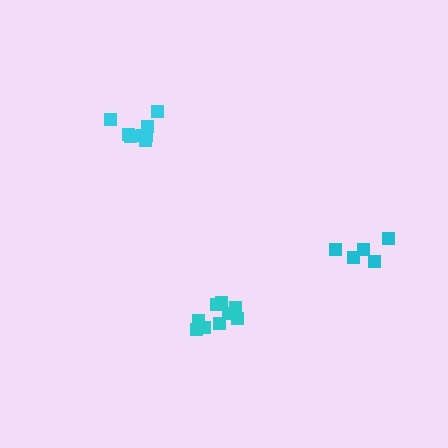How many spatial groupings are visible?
There are 3 spatial groupings.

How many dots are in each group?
Group 1: 8 dots, Group 2: 9 dots, Group 3: 5 dots (22 total).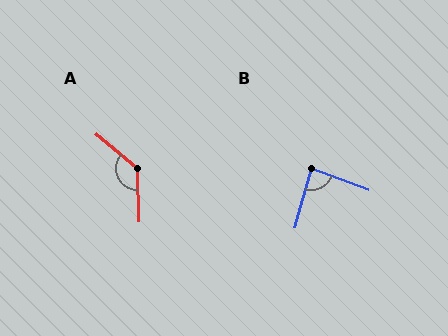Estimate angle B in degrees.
Approximately 85 degrees.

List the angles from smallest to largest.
B (85°), A (131°).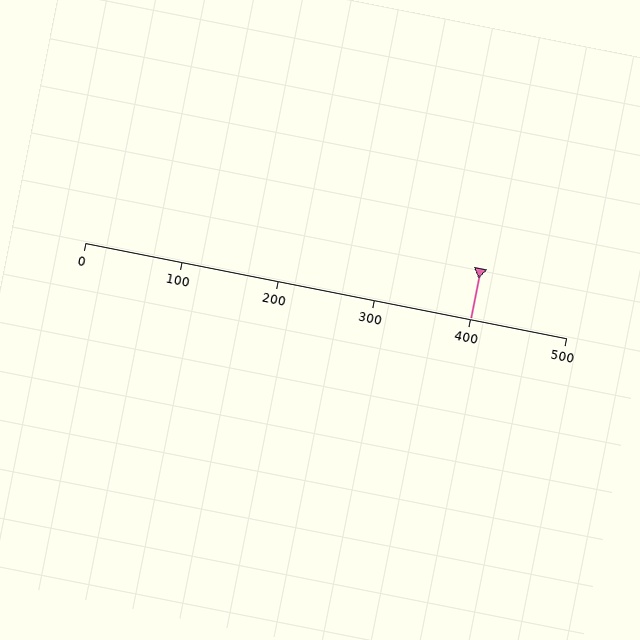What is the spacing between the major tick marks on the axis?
The major ticks are spaced 100 apart.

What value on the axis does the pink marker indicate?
The marker indicates approximately 400.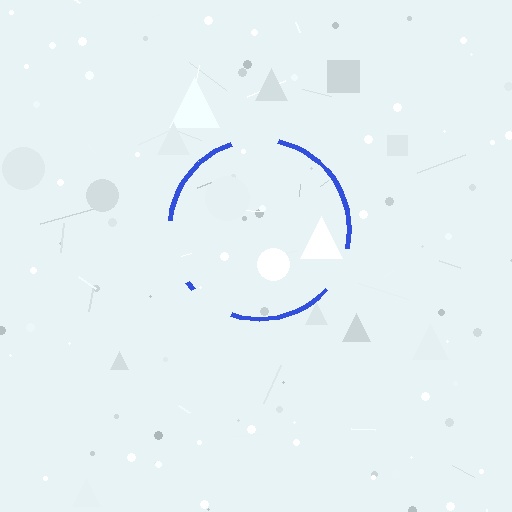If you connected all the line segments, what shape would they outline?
They would outline a circle.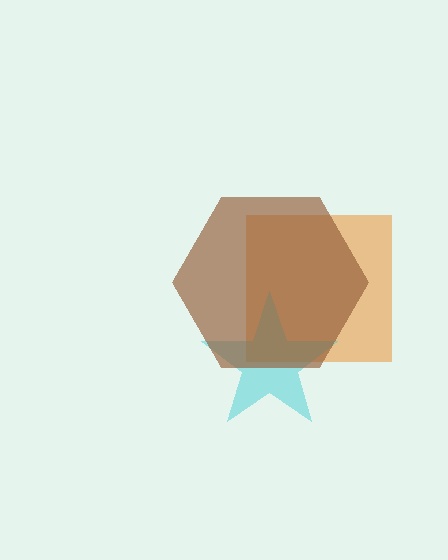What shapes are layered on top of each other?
The layered shapes are: an orange square, a cyan star, a brown hexagon.